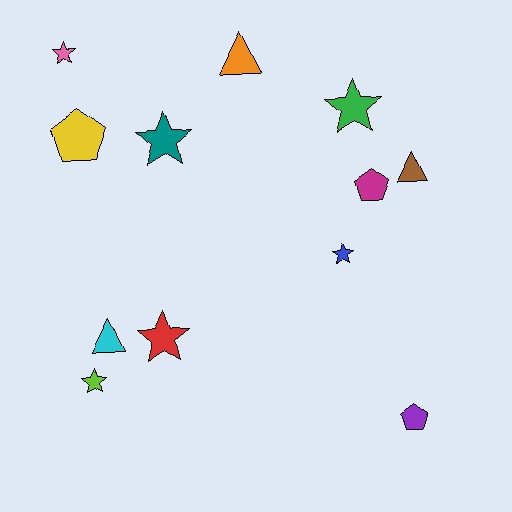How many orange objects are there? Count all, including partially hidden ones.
There is 1 orange object.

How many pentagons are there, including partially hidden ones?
There are 3 pentagons.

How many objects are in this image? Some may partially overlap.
There are 12 objects.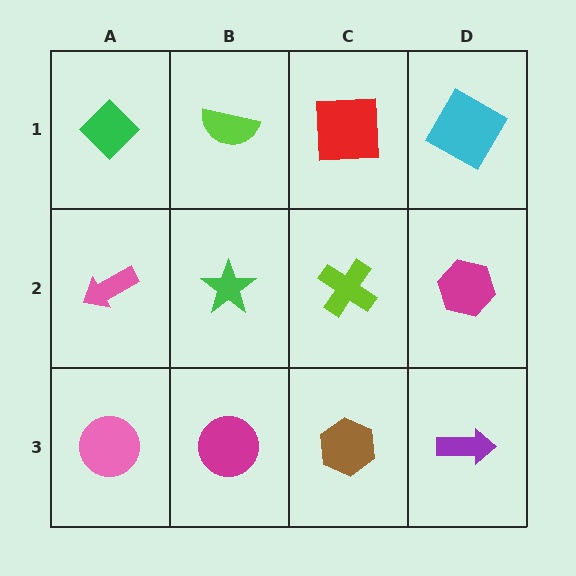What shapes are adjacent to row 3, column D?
A magenta hexagon (row 2, column D), a brown hexagon (row 3, column C).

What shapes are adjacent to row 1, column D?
A magenta hexagon (row 2, column D), a red square (row 1, column C).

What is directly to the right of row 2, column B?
A lime cross.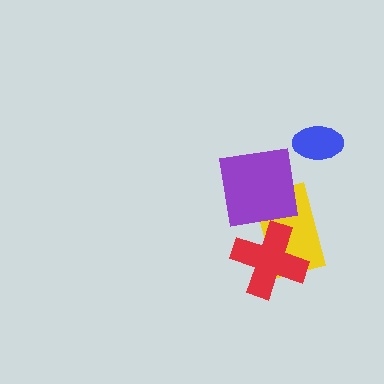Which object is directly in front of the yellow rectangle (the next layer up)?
The red cross is directly in front of the yellow rectangle.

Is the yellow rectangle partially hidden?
Yes, it is partially covered by another shape.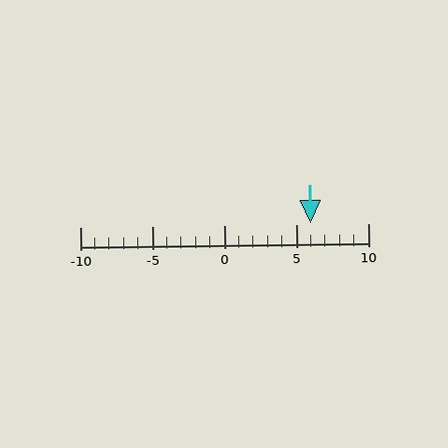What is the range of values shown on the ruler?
The ruler shows values from -10 to 10.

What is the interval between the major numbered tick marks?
The major tick marks are spaced 5 units apart.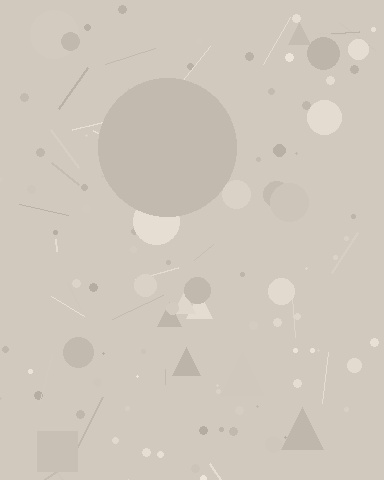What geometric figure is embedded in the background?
A circle is embedded in the background.